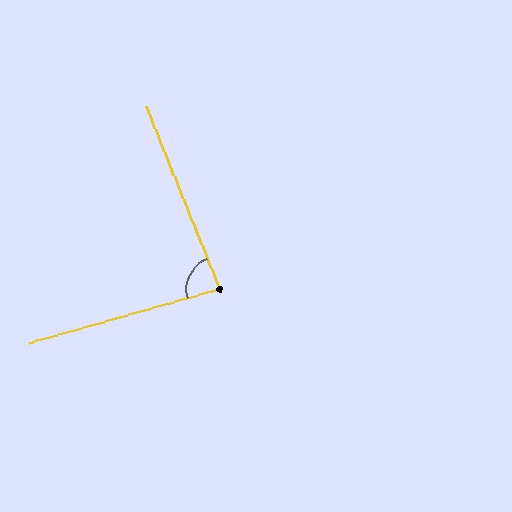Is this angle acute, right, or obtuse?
It is acute.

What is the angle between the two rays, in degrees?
Approximately 84 degrees.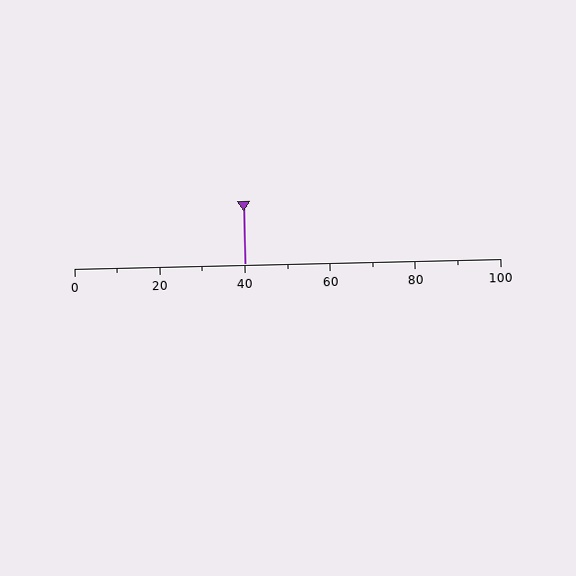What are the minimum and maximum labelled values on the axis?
The axis runs from 0 to 100.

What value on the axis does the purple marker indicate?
The marker indicates approximately 40.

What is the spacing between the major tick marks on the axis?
The major ticks are spaced 20 apart.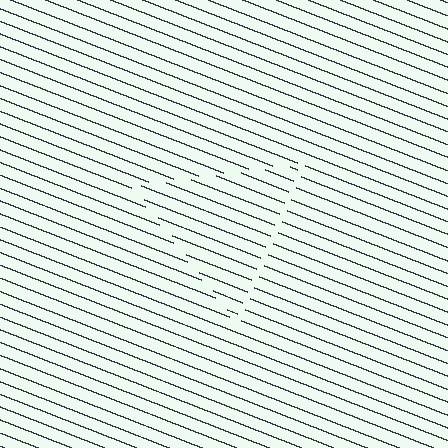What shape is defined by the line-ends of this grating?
An illusory triangle. The interior of the shape contains the same grating, shifted by half a period — the contour is defined by the phase discontinuity where line-ends from the inner and outer gratings abut.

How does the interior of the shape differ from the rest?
The interior of the shape contains the same grating, shifted by half a period — the contour is defined by the phase discontinuity where line-ends from the inner and outer gratings abut.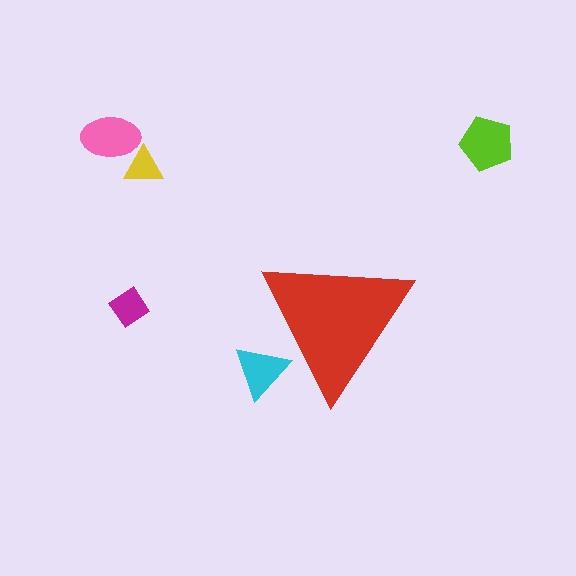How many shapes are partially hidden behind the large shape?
1 shape is partially hidden.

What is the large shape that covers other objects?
A red triangle.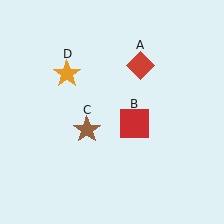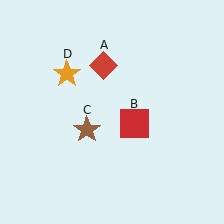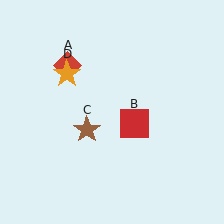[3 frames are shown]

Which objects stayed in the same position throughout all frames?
Red square (object B) and brown star (object C) and orange star (object D) remained stationary.